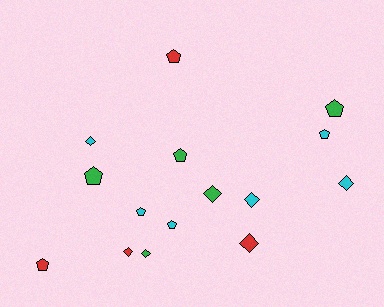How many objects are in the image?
There are 15 objects.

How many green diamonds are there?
There are 2 green diamonds.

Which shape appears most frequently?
Pentagon, with 8 objects.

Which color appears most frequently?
Cyan, with 6 objects.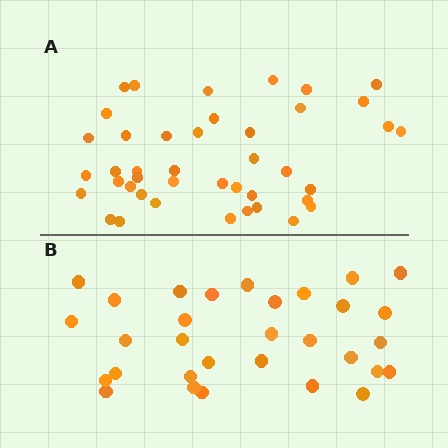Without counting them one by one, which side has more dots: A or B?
Region A (the top region) has more dots.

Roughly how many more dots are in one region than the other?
Region A has roughly 12 or so more dots than region B.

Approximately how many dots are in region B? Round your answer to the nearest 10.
About 30 dots. (The exact count is 31, which rounds to 30.)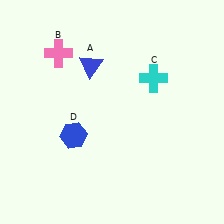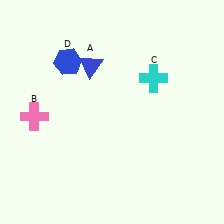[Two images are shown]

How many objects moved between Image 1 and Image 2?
2 objects moved between the two images.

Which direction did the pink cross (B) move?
The pink cross (B) moved down.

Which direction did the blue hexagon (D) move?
The blue hexagon (D) moved up.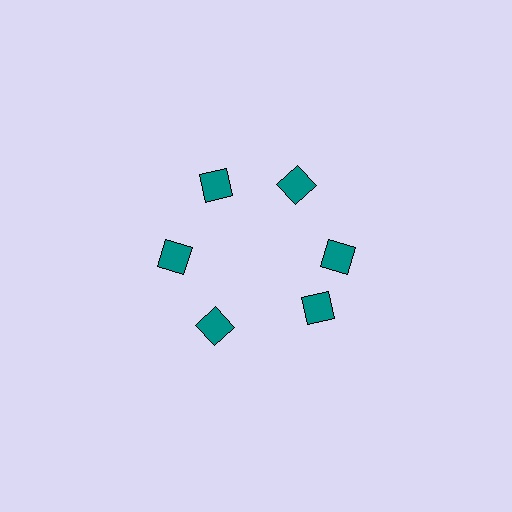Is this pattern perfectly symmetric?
No. The 6 teal squares are arranged in a ring, but one element near the 5 o'clock position is rotated out of alignment along the ring, breaking the 6-fold rotational symmetry.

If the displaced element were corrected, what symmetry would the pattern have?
It would have 6-fold rotational symmetry — the pattern would map onto itself every 60 degrees.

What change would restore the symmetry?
The symmetry would be restored by rotating it back into even spacing with its neighbors so that all 6 squares sit at equal angles and equal distance from the center.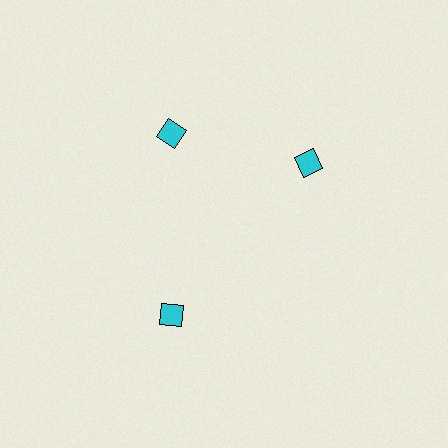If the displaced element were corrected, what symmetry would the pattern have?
It would have 3-fold rotational symmetry — the pattern would map onto itself every 120 degrees.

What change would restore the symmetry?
The symmetry would be restored by rotating it back into even spacing with its neighbors so that all 3 squares sit at equal angles and equal distance from the center.